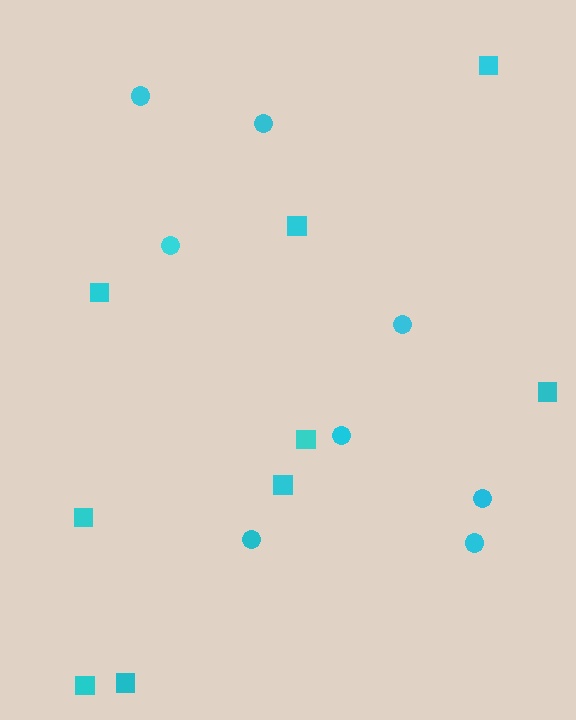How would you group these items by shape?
There are 2 groups: one group of circles (8) and one group of squares (9).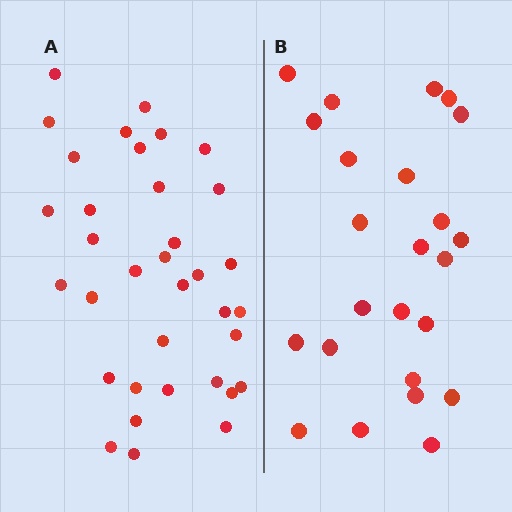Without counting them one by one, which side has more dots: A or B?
Region A (the left region) has more dots.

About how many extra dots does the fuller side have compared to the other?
Region A has roughly 12 or so more dots than region B.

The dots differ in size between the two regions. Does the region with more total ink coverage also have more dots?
No. Region B has more total ink coverage because its dots are larger, but region A actually contains more individual dots. Total area can be misleading — the number of items is what matters here.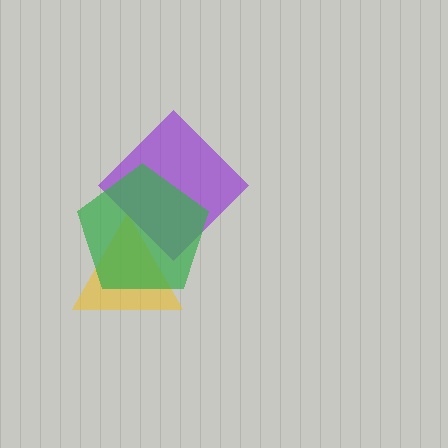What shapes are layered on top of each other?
The layered shapes are: a yellow triangle, a purple diamond, a green pentagon.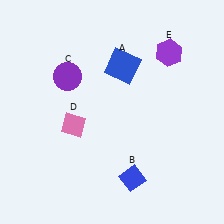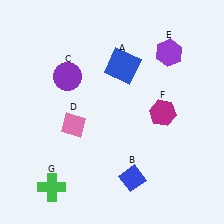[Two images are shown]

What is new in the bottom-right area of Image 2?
A magenta hexagon (F) was added in the bottom-right area of Image 2.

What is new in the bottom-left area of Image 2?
A green cross (G) was added in the bottom-left area of Image 2.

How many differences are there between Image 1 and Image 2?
There are 2 differences between the two images.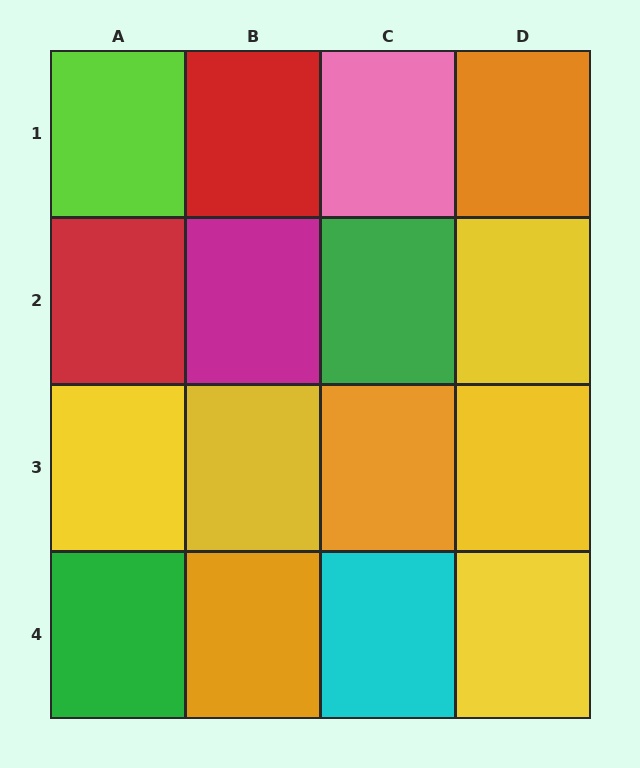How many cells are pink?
1 cell is pink.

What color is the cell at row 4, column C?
Cyan.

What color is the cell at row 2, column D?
Yellow.